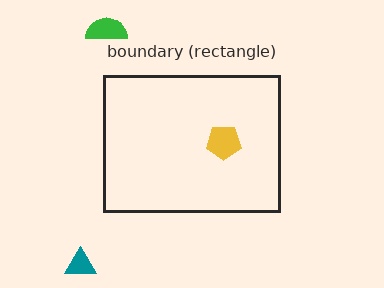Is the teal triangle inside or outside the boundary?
Outside.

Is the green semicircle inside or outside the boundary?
Outside.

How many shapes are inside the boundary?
1 inside, 2 outside.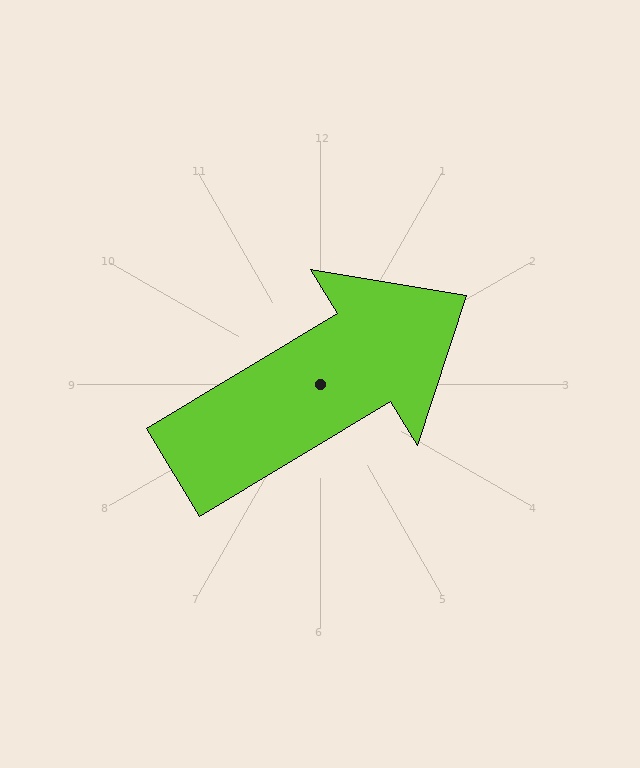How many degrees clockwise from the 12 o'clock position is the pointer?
Approximately 59 degrees.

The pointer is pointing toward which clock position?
Roughly 2 o'clock.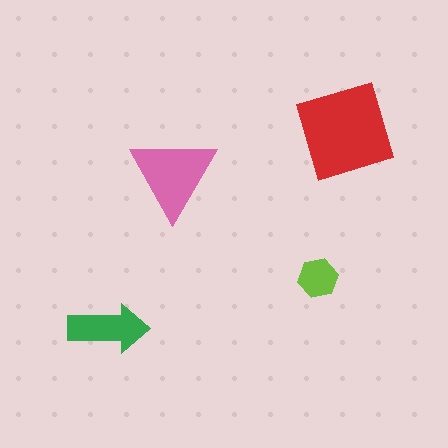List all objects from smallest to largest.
The lime hexagon, the green arrow, the pink triangle, the red diamond.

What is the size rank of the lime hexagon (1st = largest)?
4th.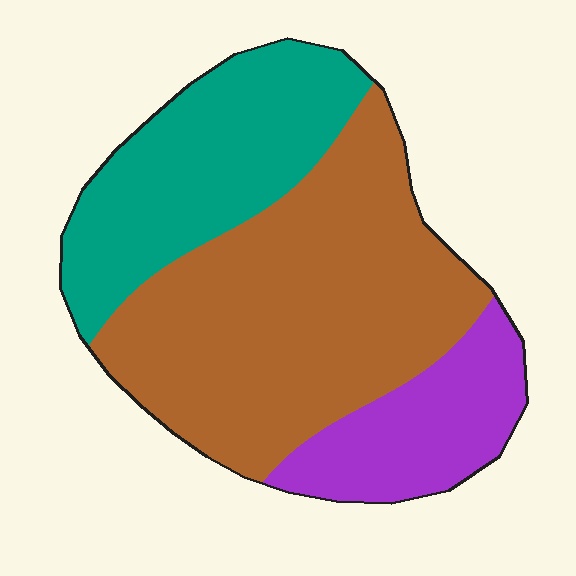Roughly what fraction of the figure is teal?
Teal covers roughly 30% of the figure.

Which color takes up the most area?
Brown, at roughly 55%.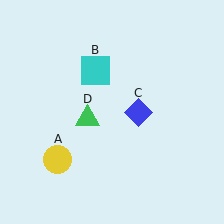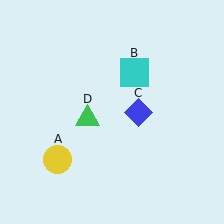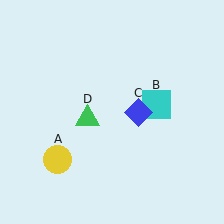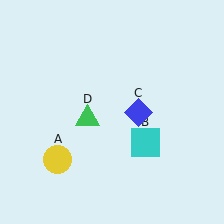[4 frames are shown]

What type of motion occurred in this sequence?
The cyan square (object B) rotated clockwise around the center of the scene.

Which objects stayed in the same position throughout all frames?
Yellow circle (object A) and blue diamond (object C) and green triangle (object D) remained stationary.